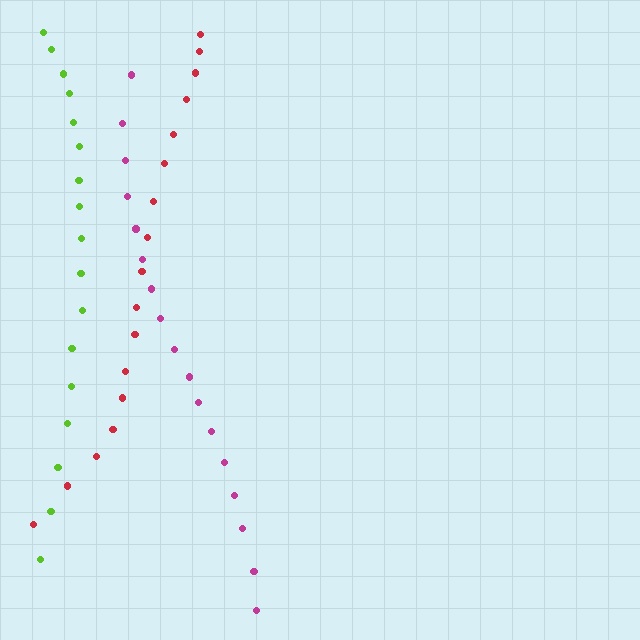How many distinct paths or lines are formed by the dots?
There are 3 distinct paths.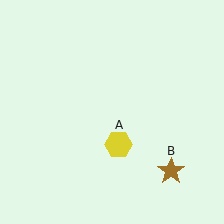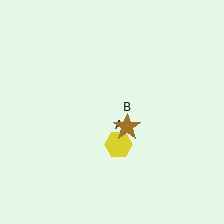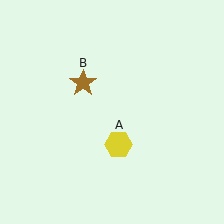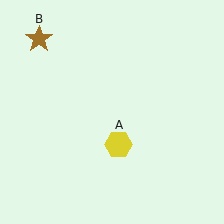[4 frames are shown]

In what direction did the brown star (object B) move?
The brown star (object B) moved up and to the left.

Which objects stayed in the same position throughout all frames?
Yellow hexagon (object A) remained stationary.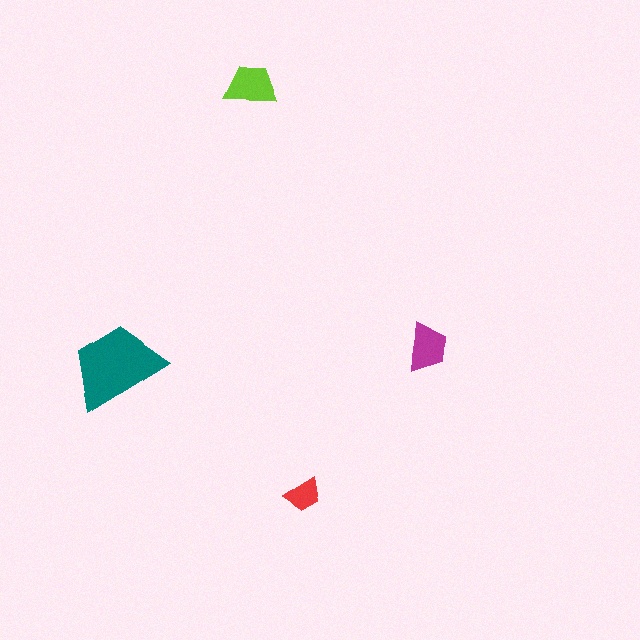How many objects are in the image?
There are 4 objects in the image.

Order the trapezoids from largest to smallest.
the teal one, the lime one, the magenta one, the red one.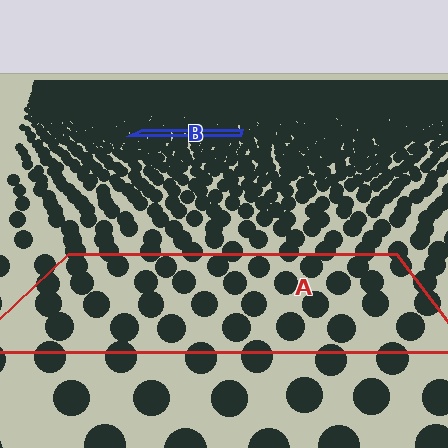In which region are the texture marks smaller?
The texture marks are smaller in region B, because it is farther away.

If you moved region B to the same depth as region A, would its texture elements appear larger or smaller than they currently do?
They would appear larger. At a closer depth, the same texture elements are projected at a bigger on-screen size.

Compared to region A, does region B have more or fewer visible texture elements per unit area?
Region B has more texture elements per unit area — they are packed more densely because it is farther away.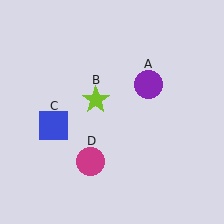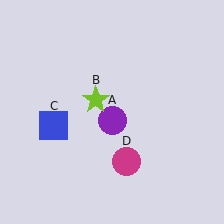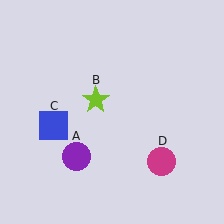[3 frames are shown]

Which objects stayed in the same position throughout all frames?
Lime star (object B) and blue square (object C) remained stationary.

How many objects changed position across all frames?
2 objects changed position: purple circle (object A), magenta circle (object D).